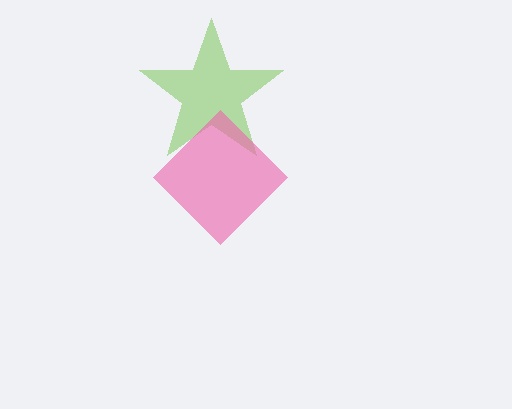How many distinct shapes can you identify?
There are 2 distinct shapes: a lime star, a pink diamond.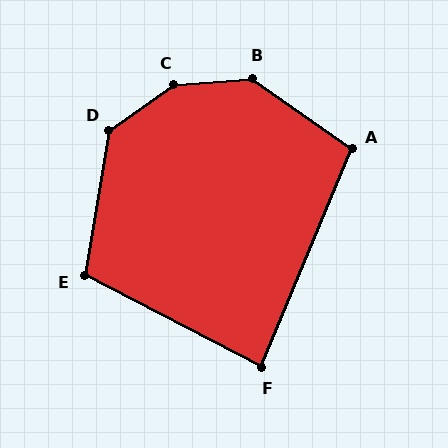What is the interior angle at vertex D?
Approximately 135 degrees (obtuse).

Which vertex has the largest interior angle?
C, at approximately 149 degrees.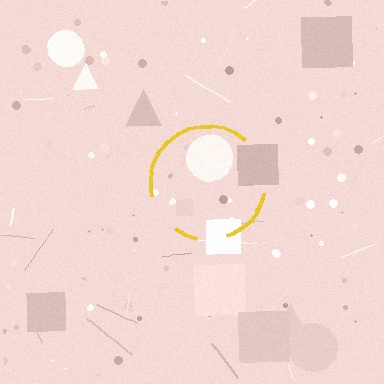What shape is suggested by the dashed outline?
The dashed outline suggests a circle.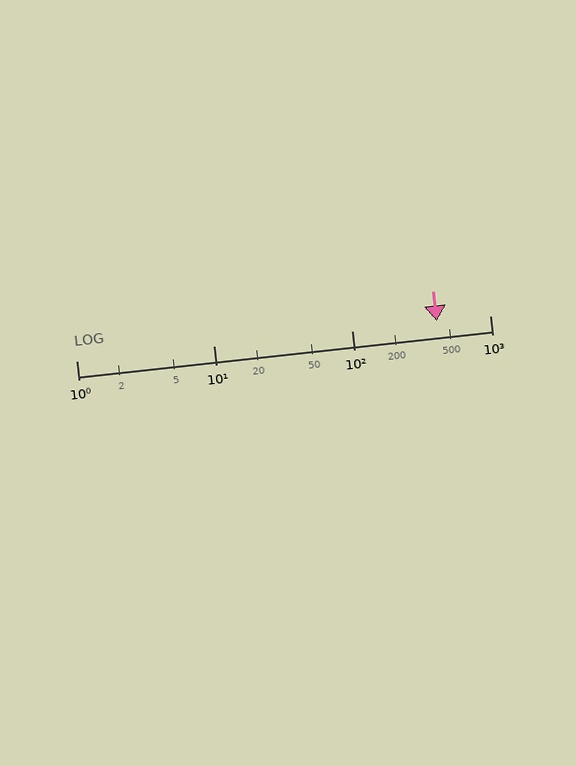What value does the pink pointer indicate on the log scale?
The pointer indicates approximately 410.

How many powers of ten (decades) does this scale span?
The scale spans 3 decades, from 1 to 1000.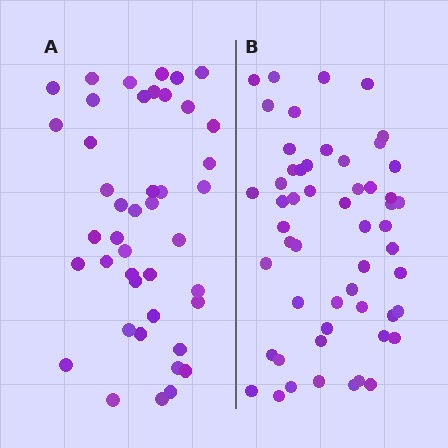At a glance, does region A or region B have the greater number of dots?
Region B (the right region) has more dots.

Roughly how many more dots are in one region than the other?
Region B has roughly 12 or so more dots than region A.